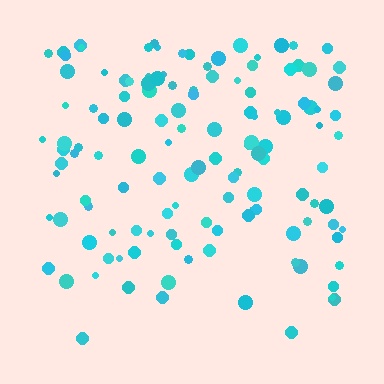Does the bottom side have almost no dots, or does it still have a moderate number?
Still a moderate number, just noticeably fewer than the top.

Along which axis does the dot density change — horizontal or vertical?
Vertical.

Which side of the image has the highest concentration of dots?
The top.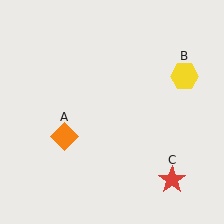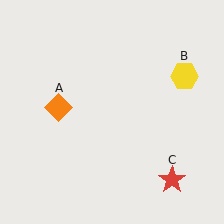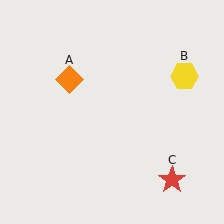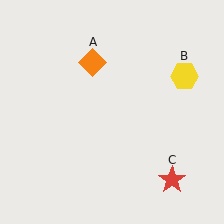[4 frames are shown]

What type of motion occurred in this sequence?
The orange diamond (object A) rotated clockwise around the center of the scene.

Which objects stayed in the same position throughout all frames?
Yellow hexagon (object B) and red star (object C) remained stationary.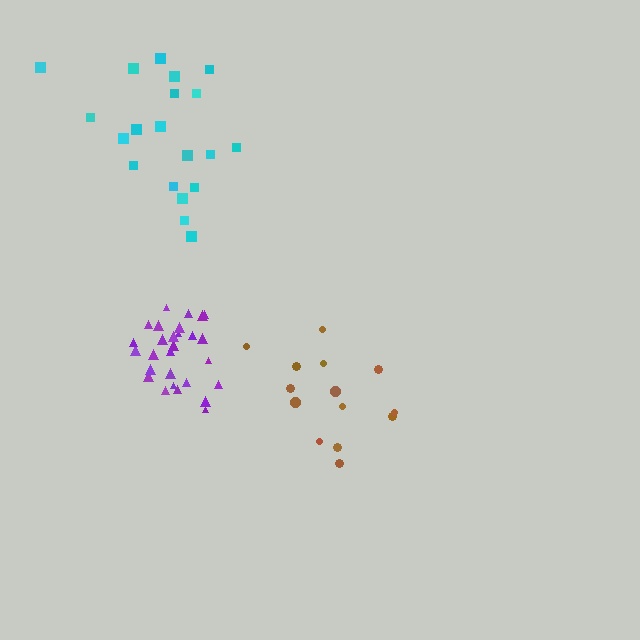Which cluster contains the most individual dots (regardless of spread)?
Purple (28).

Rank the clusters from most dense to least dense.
purple, cyan, brown.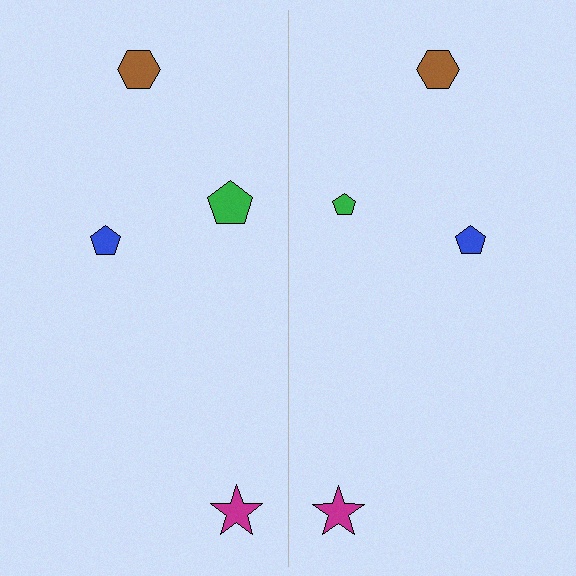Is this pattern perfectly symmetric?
No, the pattern is not perfectly symmetric. The green pentagon on the right side has a different size than its mirror counterpart.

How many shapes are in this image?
There are 8 shapes in this image.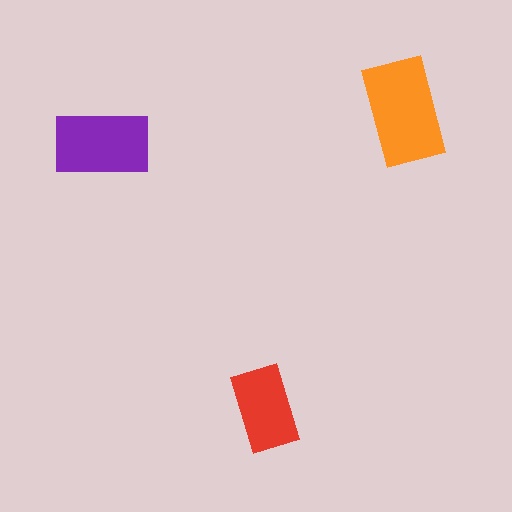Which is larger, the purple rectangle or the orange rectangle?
The orange one.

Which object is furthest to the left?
The purple rectangle is leftmost.